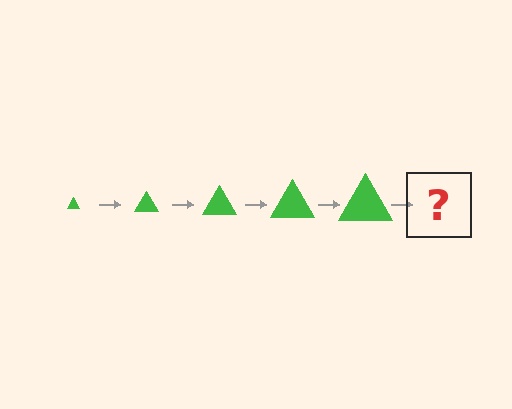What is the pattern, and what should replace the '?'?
The pattern is that the triangle gets progressively larger each step. The '?' should be a green triangle, larger than the previous one.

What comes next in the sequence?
The next element should be a green triangle, larger than the previous one.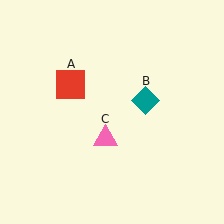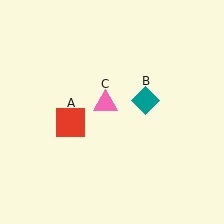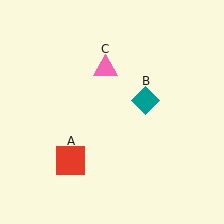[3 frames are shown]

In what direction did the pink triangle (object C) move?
The pink triangle (object C) moved up.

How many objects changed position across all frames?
2 objects changed position: red square (object A), pink triangle (object C).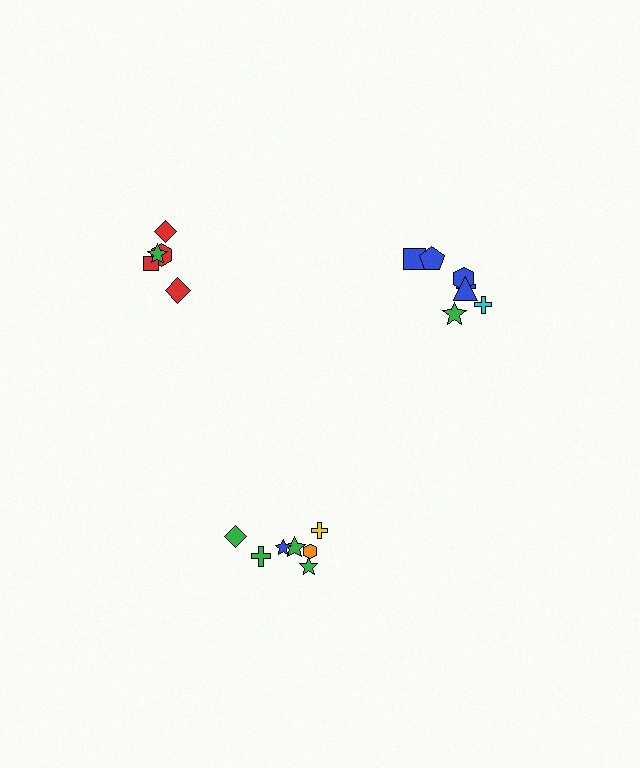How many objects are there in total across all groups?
There are 19 objects.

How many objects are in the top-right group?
There are 7 objects.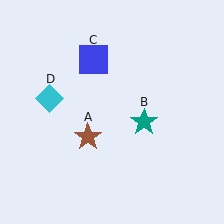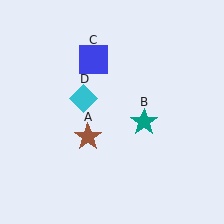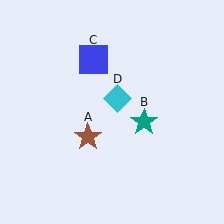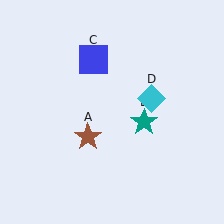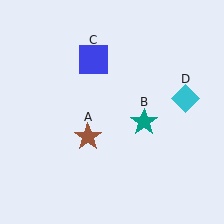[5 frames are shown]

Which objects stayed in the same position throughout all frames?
Brown star (object A) and teal star (object B) and blue square (object C) remained stationary.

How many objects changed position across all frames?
1 object changed position: cyan diamond (object D).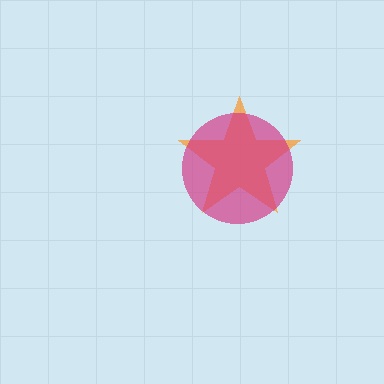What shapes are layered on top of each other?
The layered shapes are: an orange star, a magenta circle.